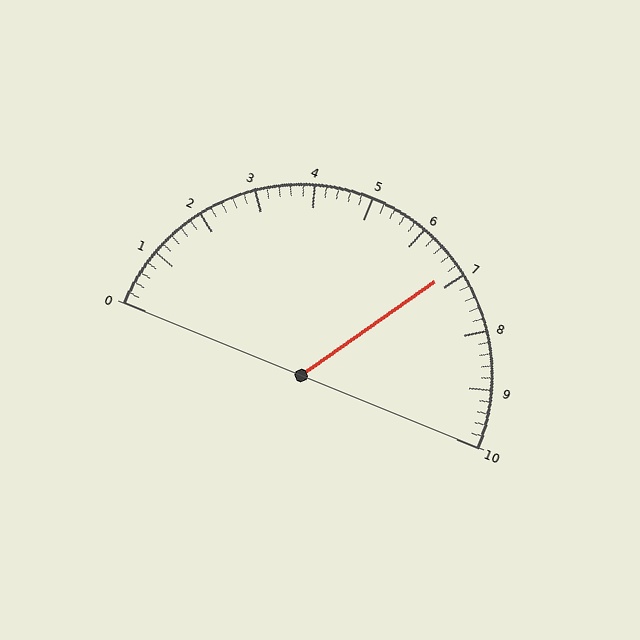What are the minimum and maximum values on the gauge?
The gauge ranges from 0 to 10.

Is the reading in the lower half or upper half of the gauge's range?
The reading is in the upper half of the range (0 to 10).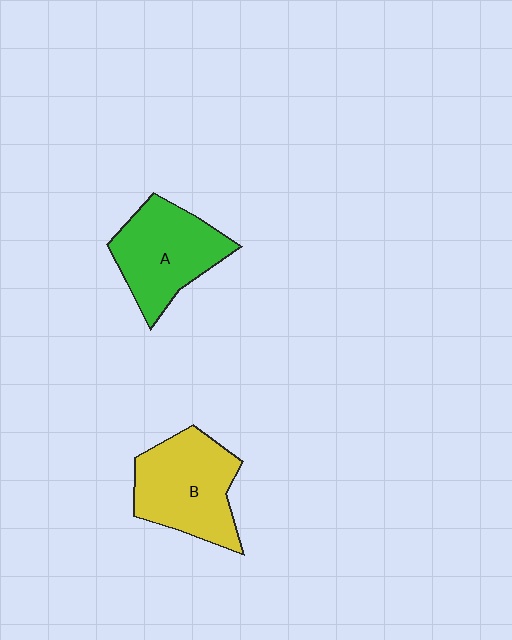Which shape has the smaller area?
Shape A (green).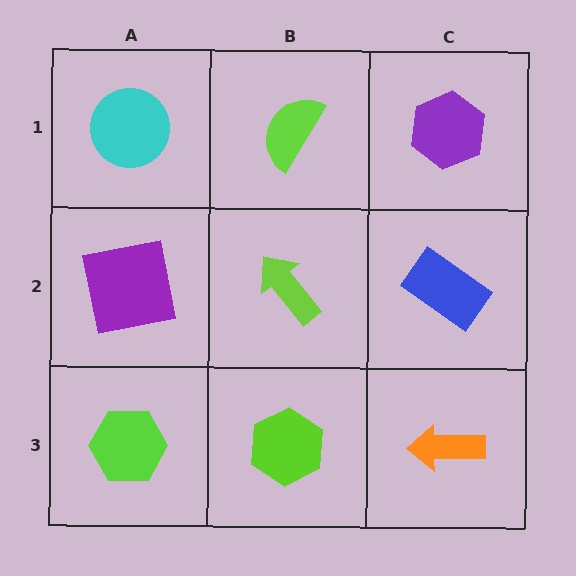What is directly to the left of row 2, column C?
A lime arrow.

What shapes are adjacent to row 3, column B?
A lime arrow (row 2, column B), a lime hexagon (row 3, column A), an orange arrow (row 3, column C).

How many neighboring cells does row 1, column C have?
2.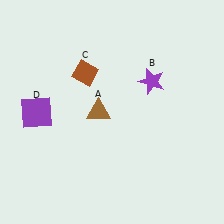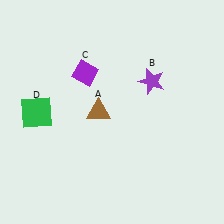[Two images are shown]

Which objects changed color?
C changed from brown to purple. D changed from purple to green.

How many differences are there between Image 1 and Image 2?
There are 2 differences between the two images.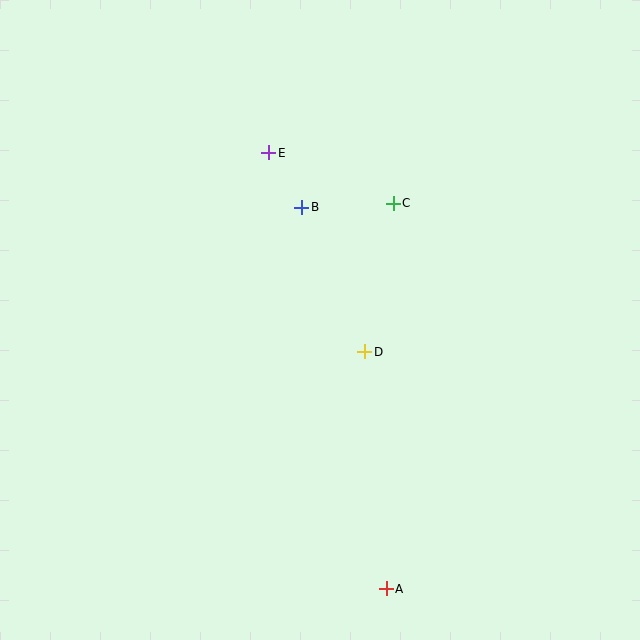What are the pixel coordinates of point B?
Point B is at (302, 207).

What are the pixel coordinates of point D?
Point D is at (365, 352).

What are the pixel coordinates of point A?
Point A is at (386, 589).